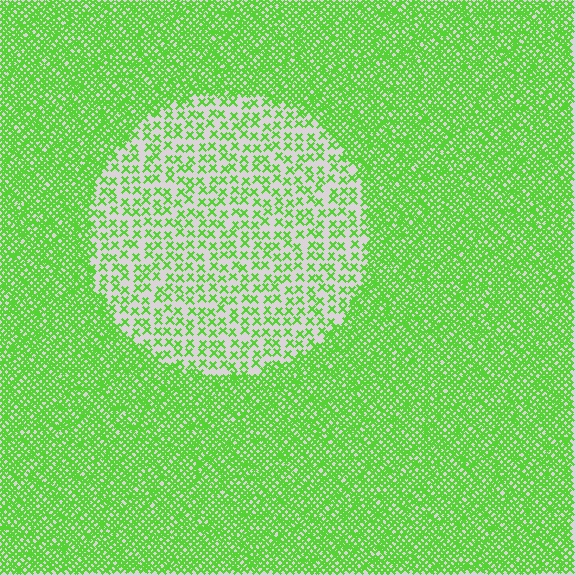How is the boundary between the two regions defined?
The boundary is defined by a change in element density (approximately 2.9x ratio). All elements are the same color, size, and shape.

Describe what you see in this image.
The image contains small lime elements arranged at two different densities. A circle-shaped region is visible where the elements are less densely packed than the surrounding area.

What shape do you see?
I see a circle.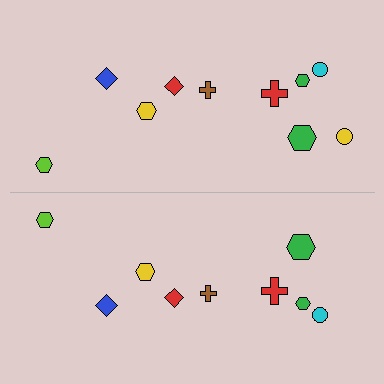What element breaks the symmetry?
A yellow circle is missing from the bottom side.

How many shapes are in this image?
There are 19 shapes in this image.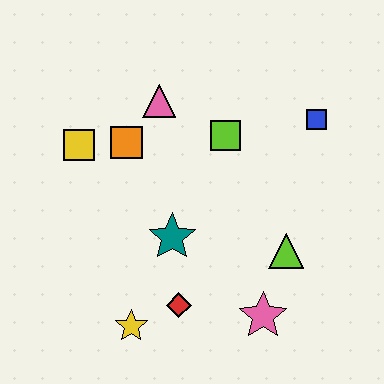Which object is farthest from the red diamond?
The blue square is farthest from the red diamond.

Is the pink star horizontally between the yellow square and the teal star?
No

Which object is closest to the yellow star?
The red diamond is closest to the yellow star.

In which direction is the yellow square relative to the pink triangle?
The yellow square is to the left of the pink triangle.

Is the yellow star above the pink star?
No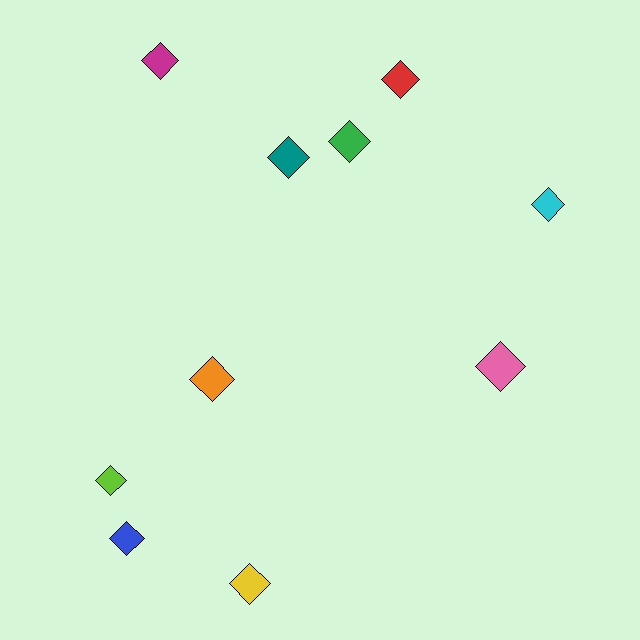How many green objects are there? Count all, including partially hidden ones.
There is 1 green object.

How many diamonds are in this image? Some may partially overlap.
There are 10 diamonds.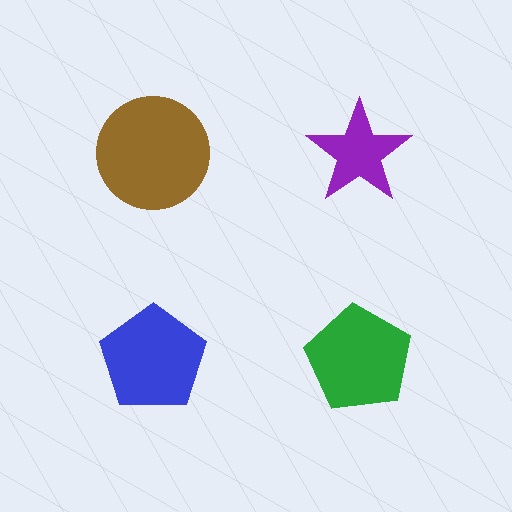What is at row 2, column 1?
A blue pentagon.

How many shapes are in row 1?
2 shapes.